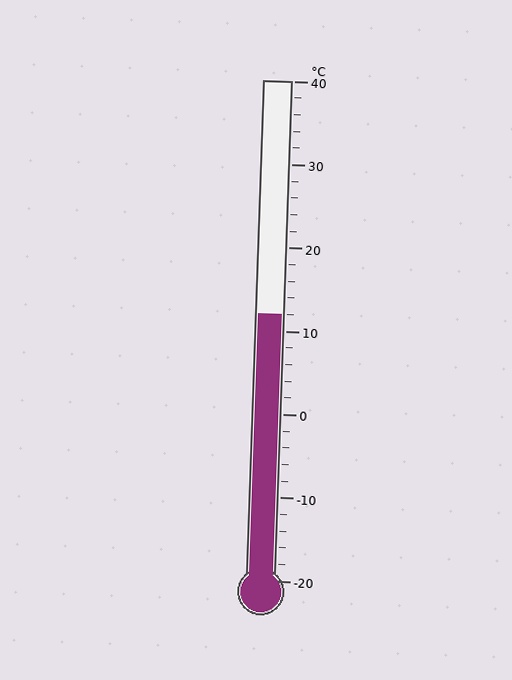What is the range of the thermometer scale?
The thermometer scale ranges from -20°C to 40°C.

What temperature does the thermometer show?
The thermometer shows approximately 12°C.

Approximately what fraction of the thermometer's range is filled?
The thermometer is filled to approximately 55% of its range.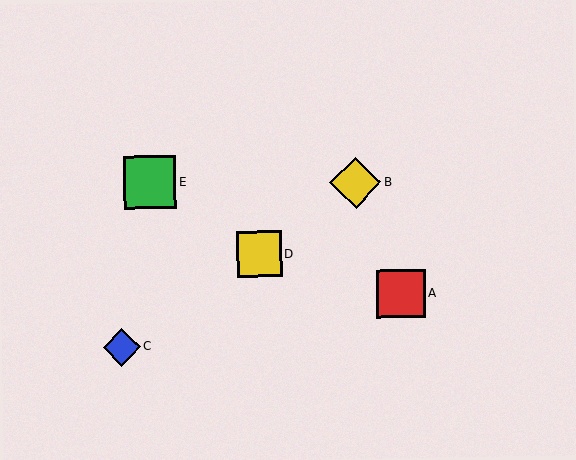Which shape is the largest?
The green square (labeled E) is the largest.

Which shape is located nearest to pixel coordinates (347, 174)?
The yellow diamond (labeled B) at (356, 183) is nearest to that location.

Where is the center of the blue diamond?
The center of the blue diamond is at (122, 347).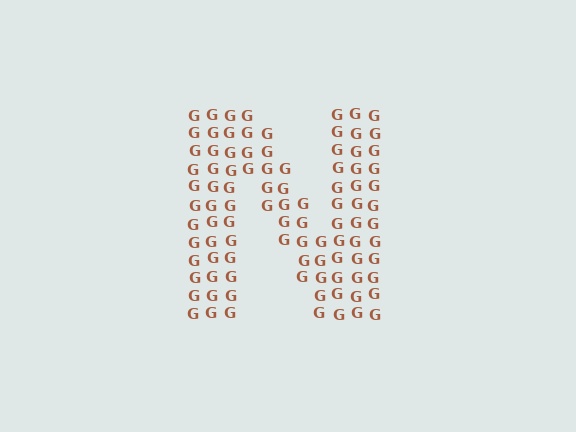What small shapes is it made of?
It is made of small letter G's.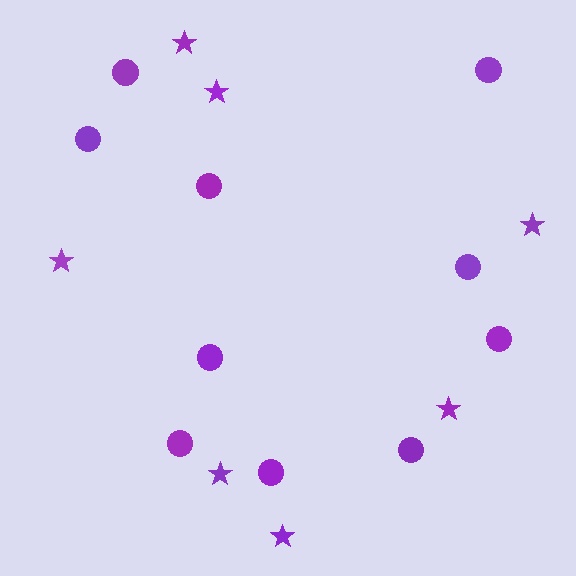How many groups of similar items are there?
There are 2 groups: one group of circles (10) and one group of stars (7).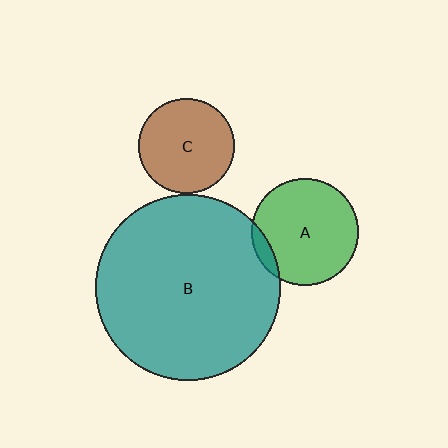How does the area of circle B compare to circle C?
Approximately 3.7 times.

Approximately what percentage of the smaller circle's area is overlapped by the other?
Approximately 10%.